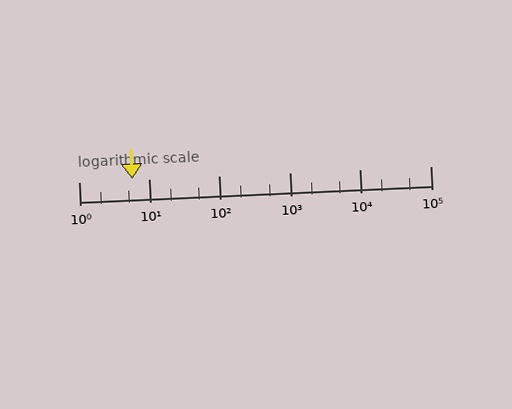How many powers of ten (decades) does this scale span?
The scale spans 5 decades, from 1 to 100000.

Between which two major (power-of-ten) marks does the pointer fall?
The pointer is between 1 and 10.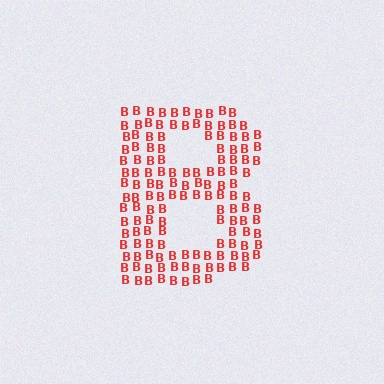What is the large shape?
The large shape is the letter B.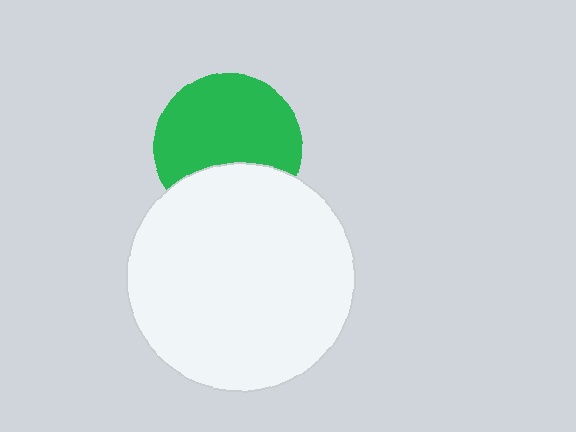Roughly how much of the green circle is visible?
Most of it is visible (roughly 69%).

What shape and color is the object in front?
The object in front is a white circle.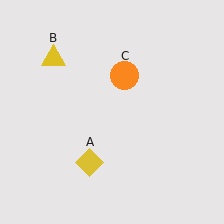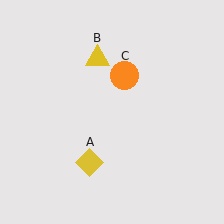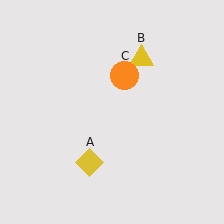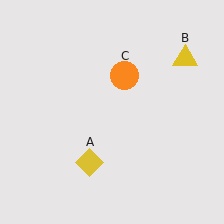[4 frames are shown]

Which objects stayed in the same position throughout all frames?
Yellow diamond (object A) and orange circle (object C) remained stationary.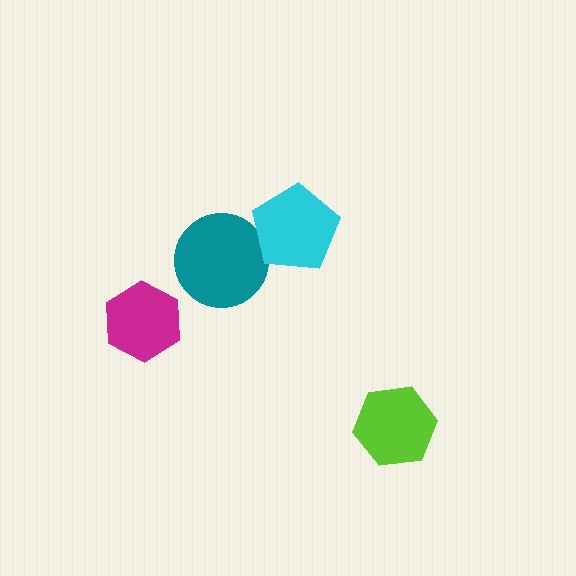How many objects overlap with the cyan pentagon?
1 object overlaps with the cyan pentagon.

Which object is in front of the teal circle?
The cyan pentagon is in front of the teal circle.